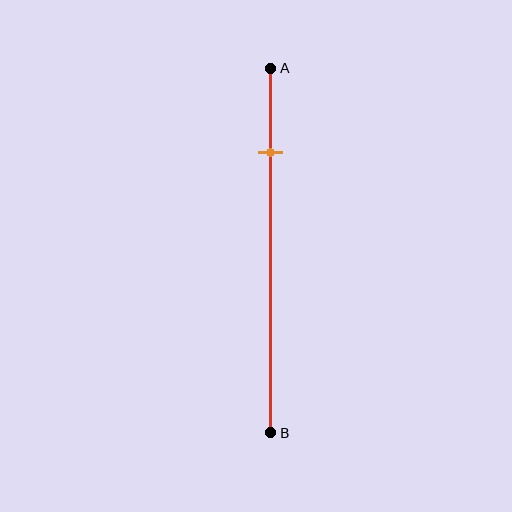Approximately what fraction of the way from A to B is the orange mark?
The orange mark is approximately 25% of the way from A to B.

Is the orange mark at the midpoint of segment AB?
No, the mark is at about 25% from A, not at the 50% midpoint.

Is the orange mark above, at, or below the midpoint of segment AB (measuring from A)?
The orange mark is above the midpoint of segment AB.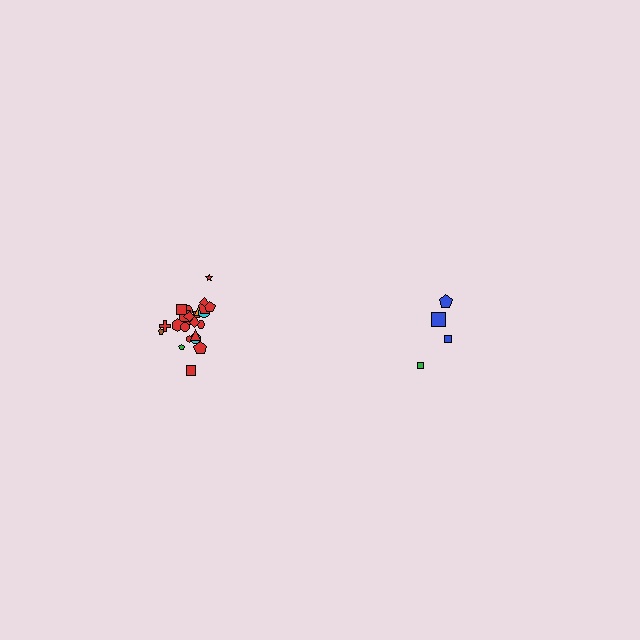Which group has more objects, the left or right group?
The left group.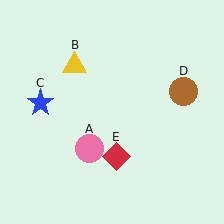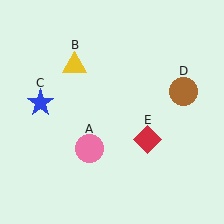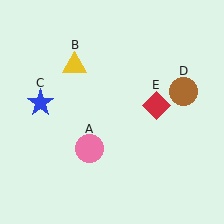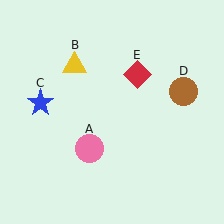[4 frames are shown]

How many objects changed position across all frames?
1 object changed position: red diamond (object E).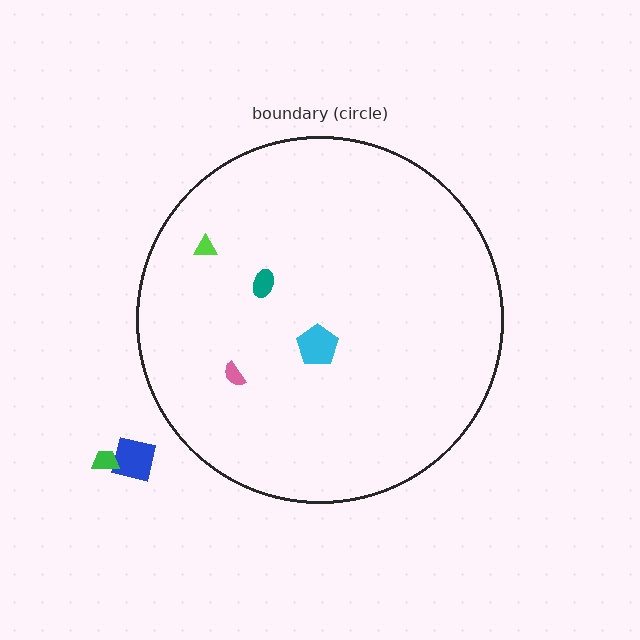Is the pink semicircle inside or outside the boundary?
Inside.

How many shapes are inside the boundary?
4 inside, 2 outside.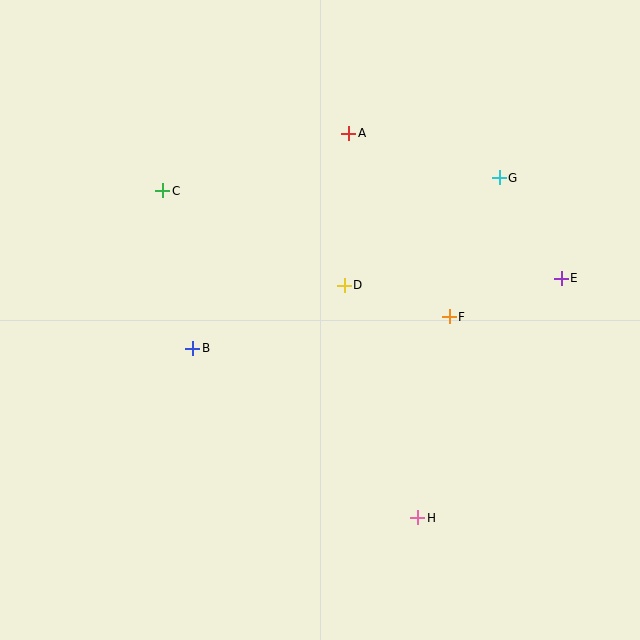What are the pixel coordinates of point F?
Point F is at (449, 317).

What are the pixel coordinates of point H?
Point H is at (418, 518).